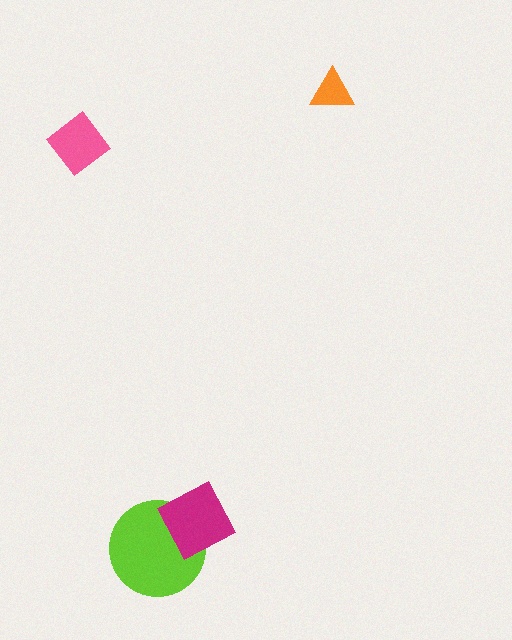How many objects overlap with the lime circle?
1 object overlaps with the lime circle.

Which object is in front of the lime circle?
The magenta diamond is in front of the lime circle.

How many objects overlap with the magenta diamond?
1 object overlaps with the magenta diamond.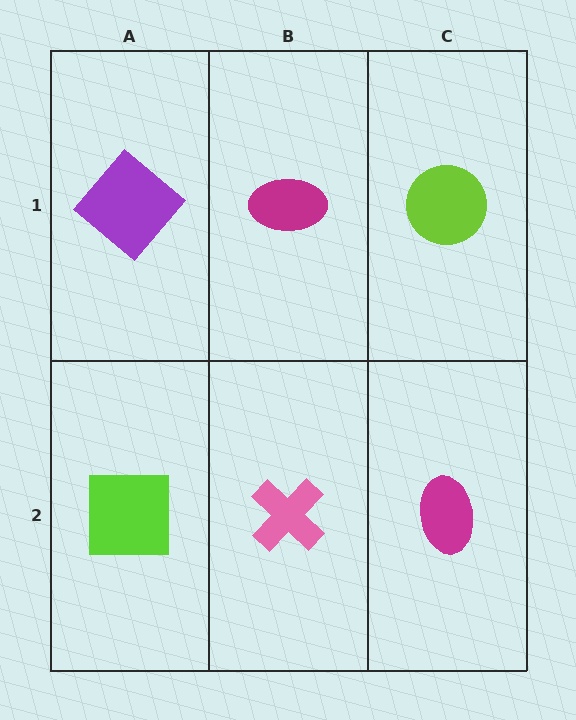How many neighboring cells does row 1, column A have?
2.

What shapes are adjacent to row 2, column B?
A magenta ellipse (row 1, column B), a lime square (row 2, column A), a magenta ellipse (row 2, column C).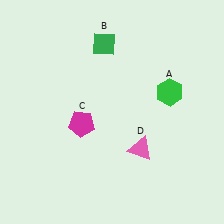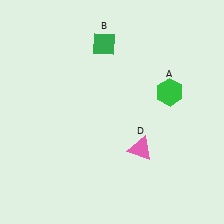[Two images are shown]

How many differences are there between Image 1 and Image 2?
There is 1 difference between the two images.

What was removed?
The magenta pentagon (C) was removed in Image 2.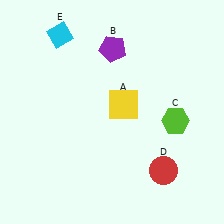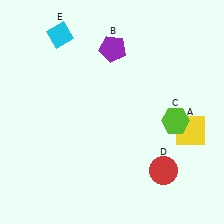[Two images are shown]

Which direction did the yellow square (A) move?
The yellow square (A) moved right.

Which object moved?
The yellow square (A) moved right.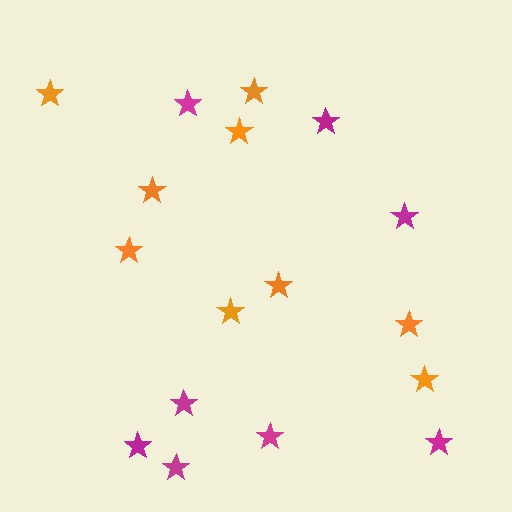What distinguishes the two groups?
There are 2 groups: one group of orange stars (9) and one group of magenta stars (8).